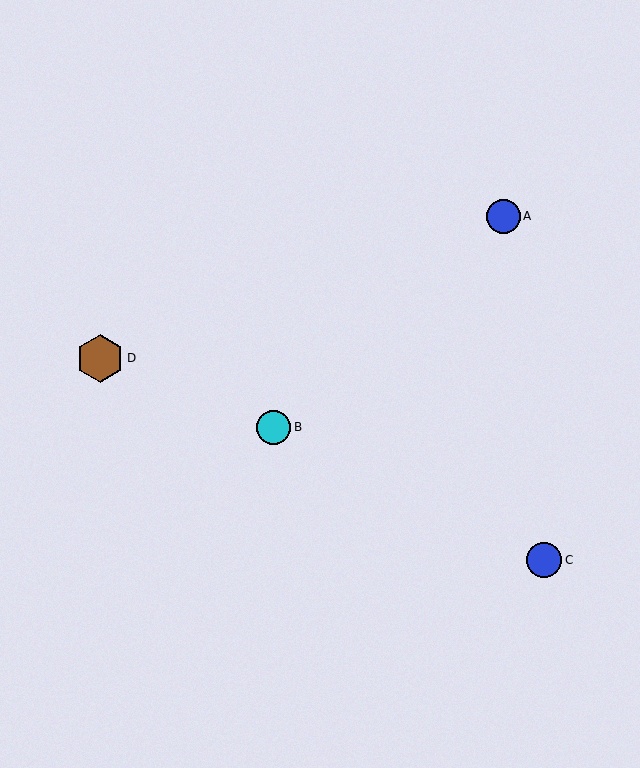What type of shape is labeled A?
Shape A is a blue circle.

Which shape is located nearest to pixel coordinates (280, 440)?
The cyan circle (labeled B) at (273, 427) is nearest to that location.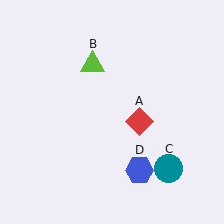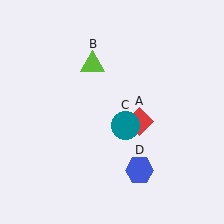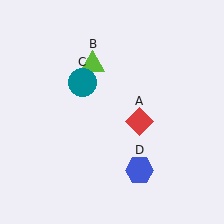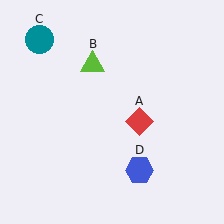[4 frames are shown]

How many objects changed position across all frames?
1 object changed position: teal circle (object C).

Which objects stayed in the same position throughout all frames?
Red diamond (object A) and lime triangle (object B) and blue hexagon (object D) remained stationary.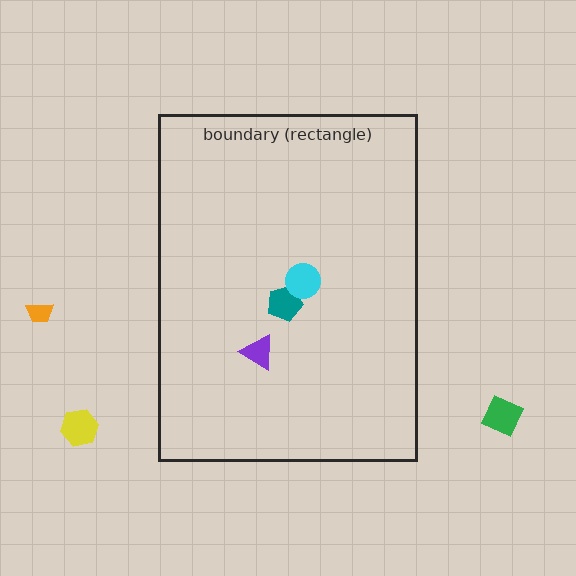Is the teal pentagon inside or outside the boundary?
Inside.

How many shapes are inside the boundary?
3 inside, 3 outside.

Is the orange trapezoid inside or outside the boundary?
Outside.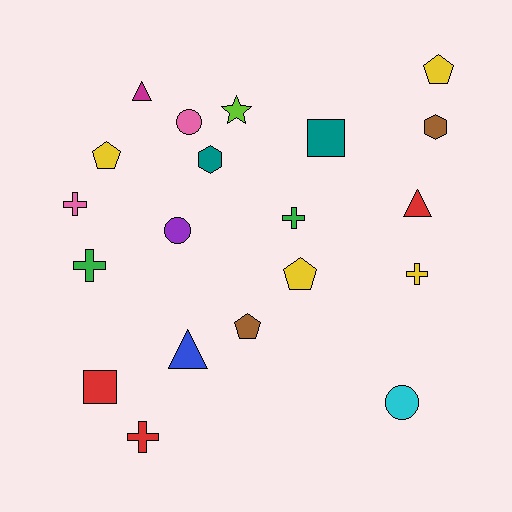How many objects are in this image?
There are 20 objects.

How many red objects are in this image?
There are 3 red objects.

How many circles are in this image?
There are 3 circles.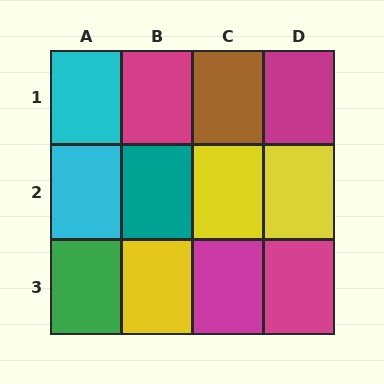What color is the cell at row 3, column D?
Magenta.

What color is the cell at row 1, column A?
Cyan.